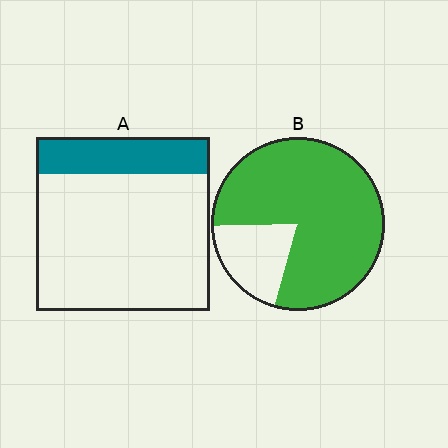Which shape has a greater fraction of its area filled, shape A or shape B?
Shape B.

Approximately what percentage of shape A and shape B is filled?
A is approximately 20% and B is approximately 80%.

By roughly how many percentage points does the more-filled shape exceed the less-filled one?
By roughly 60 percentage points (B over A).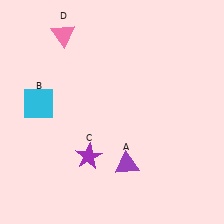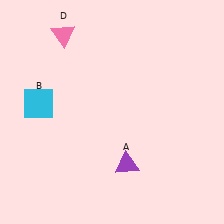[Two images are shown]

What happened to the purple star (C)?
The purple star (C) was removed in Image 2. It was in the bottom-left area of Image 1.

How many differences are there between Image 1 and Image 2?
There is 1 difference between the two images.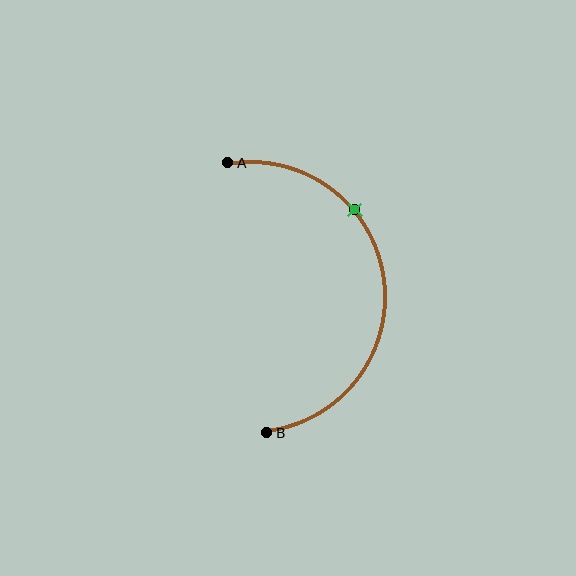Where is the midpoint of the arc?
The arc midpoint is the point on the curve farthest from the straight line joining A and B. It sits to the right of that line.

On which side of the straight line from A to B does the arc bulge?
The arc bulges to the right of the straight line connecting A and B.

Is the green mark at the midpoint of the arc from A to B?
No. The green mark lies on the arc but is closer to endpoint A. The arc midpoint would be at the point on the curve equidistant along the arc from both A and B.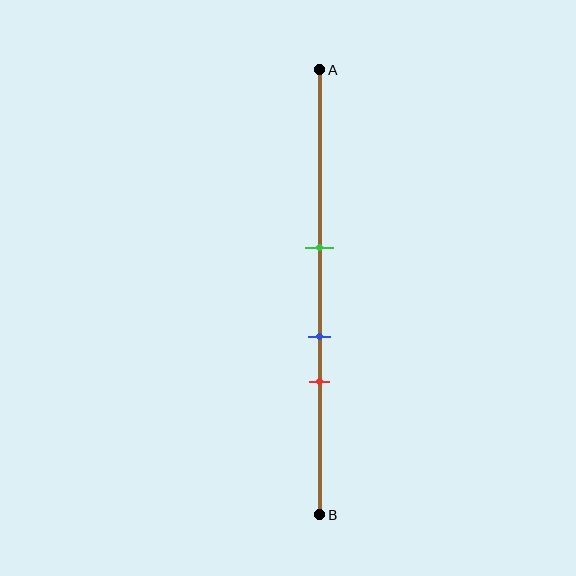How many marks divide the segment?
There are 3 marks dividing the segment.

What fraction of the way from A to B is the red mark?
The red mark is approximately 70% (0.7) of the way from A to B.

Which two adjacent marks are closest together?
The blue and red marks are the closest adjacent pair.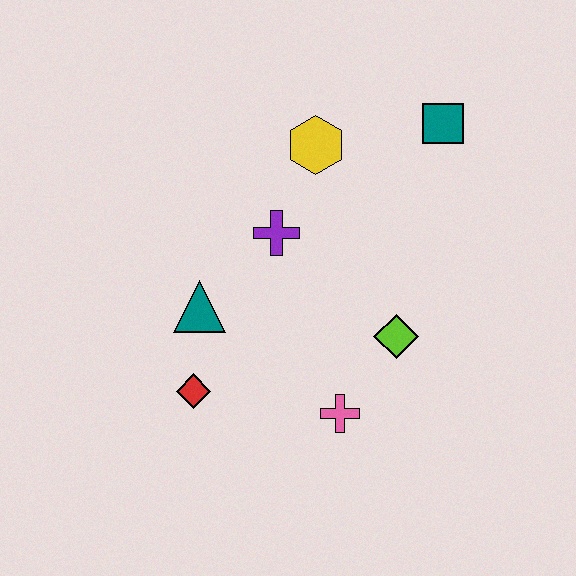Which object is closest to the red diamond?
The teal triangle is closest to the red diamond.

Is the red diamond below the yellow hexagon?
Yes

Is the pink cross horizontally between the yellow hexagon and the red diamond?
No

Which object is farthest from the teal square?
The red diamond is farthest from the teal square.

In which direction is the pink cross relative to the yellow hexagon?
The pink cross is below the yellow hexagon.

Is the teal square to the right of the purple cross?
Yes